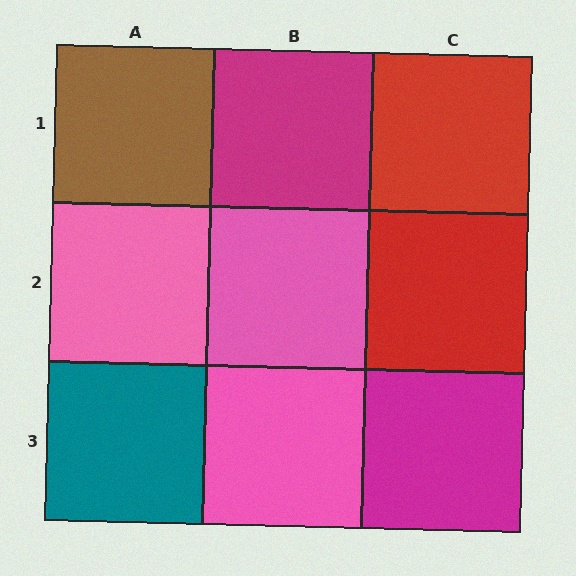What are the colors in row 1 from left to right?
Brown, magenta, red.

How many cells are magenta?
2 cells are magenta.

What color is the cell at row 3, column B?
Pink.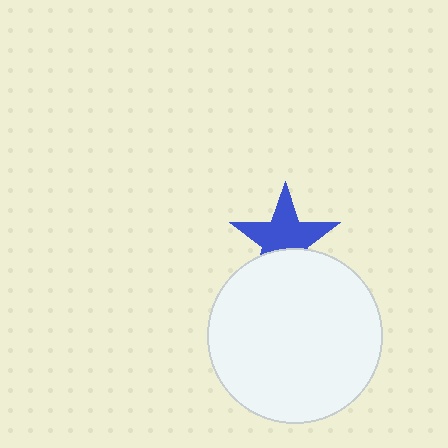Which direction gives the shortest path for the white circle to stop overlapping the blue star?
Moving down gives the shortest separation.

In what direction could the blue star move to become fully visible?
The blue star could move up. That would shift it out from behind the white circle entirely.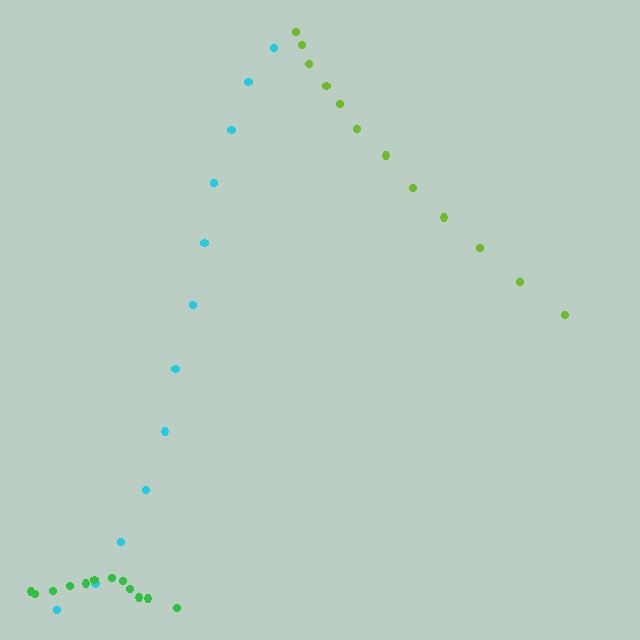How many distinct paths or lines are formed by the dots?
There are 3 distinct paths.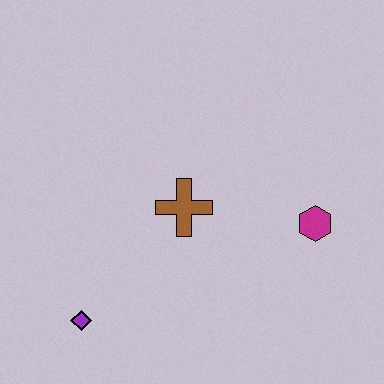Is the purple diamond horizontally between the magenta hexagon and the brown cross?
No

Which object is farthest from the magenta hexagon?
The purple diamond is farthest from the magenta hexagon.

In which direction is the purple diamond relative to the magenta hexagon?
The purple diamond is to the left of the magenta hexagon.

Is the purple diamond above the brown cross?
No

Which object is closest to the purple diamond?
The brown cross is closest to the purple diamond.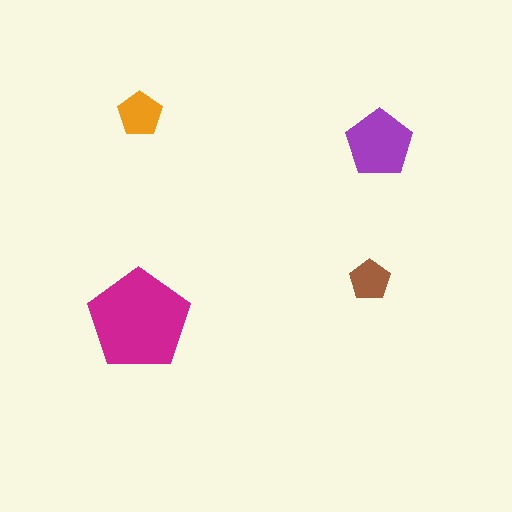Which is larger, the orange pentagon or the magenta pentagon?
The magenta one.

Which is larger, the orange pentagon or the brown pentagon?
The orange one.